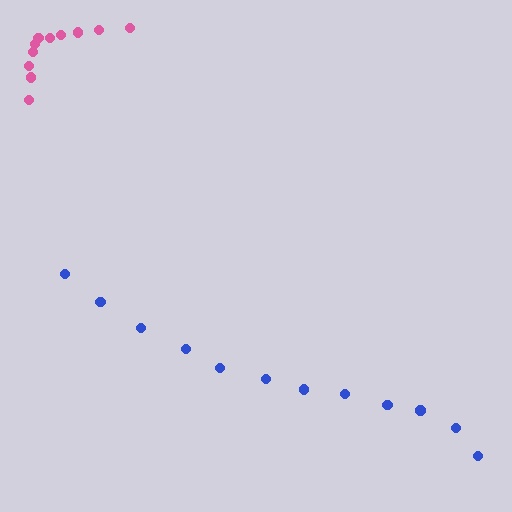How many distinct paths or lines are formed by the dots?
There are 2 distinct paths.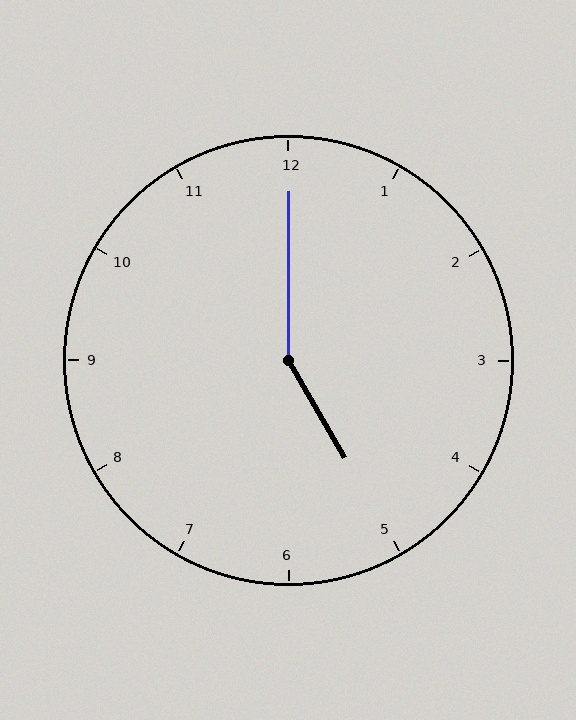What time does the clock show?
5:00.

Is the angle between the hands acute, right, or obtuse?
It is obtuse.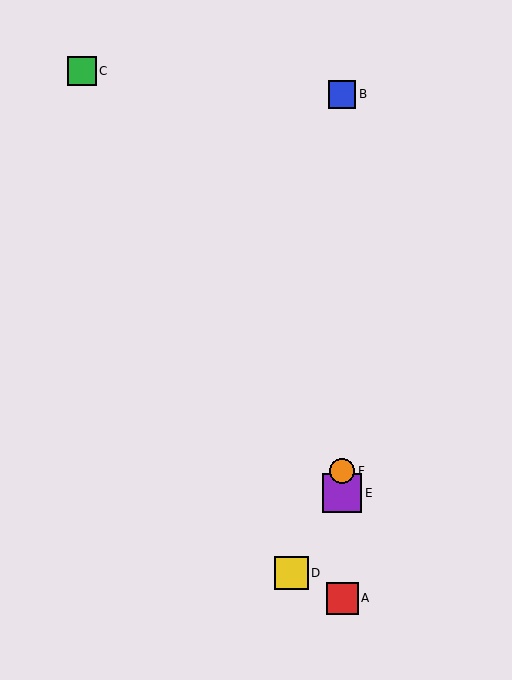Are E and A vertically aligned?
Yes, both are at x≈342.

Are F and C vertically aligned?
No, F is at x≈342 and C is at x≈82.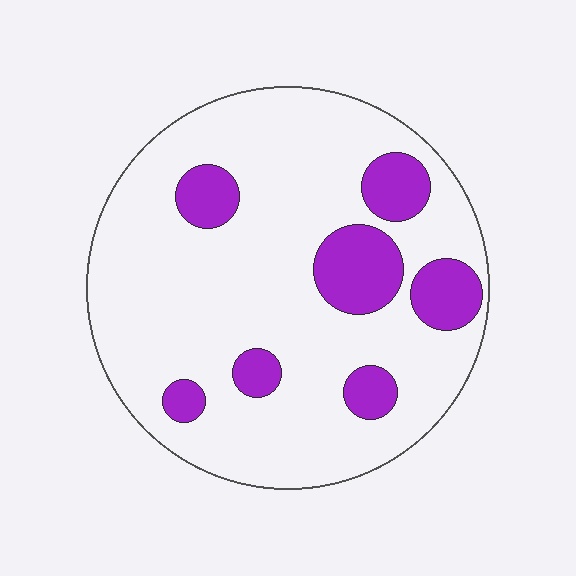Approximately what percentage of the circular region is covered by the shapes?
Approximately 20%.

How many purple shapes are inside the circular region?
7.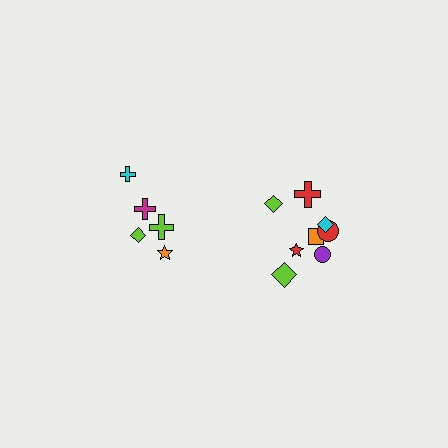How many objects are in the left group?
There are 5 objects.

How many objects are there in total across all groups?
There are 13 objects.